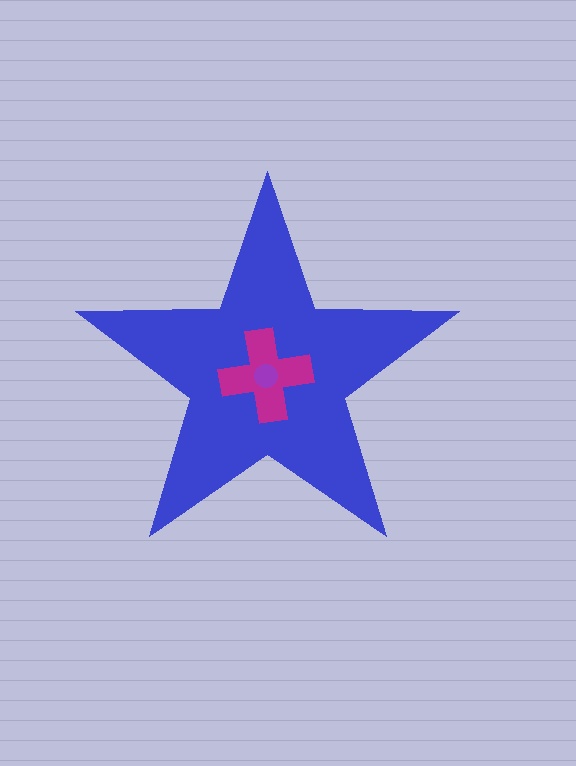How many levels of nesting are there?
3.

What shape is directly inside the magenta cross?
The purple circle.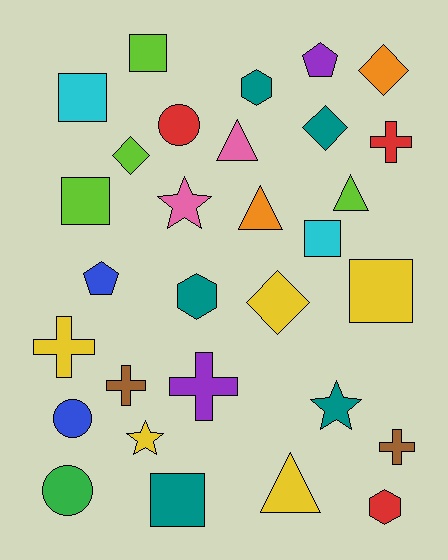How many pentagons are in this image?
There are 2 pentagons.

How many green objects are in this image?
There is 1 green object.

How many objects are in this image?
There are 30 objects.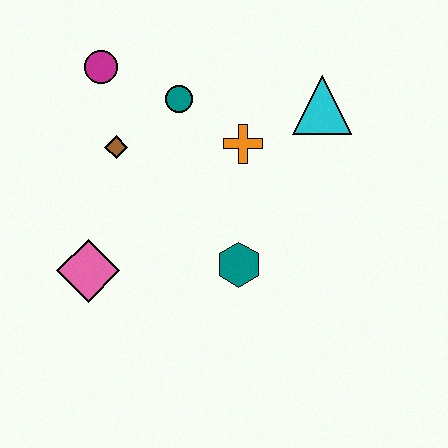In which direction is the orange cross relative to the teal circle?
The orange cross is to the right of the teal circle.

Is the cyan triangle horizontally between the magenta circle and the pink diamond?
No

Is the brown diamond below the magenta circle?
Yes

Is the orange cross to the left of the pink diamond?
No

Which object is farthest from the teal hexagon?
The magenta circle is farthest from the teal hexagon.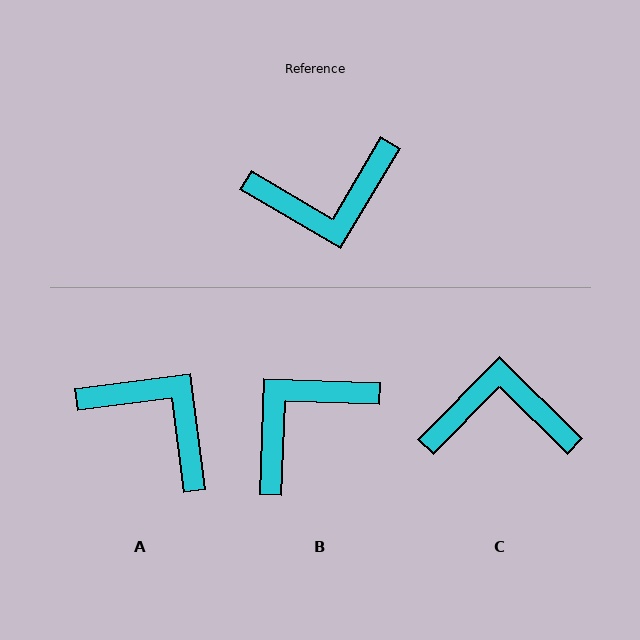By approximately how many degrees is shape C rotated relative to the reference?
Approximately 166 degrees counter-clockwise.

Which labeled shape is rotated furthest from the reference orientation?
C, about 166 degrees away.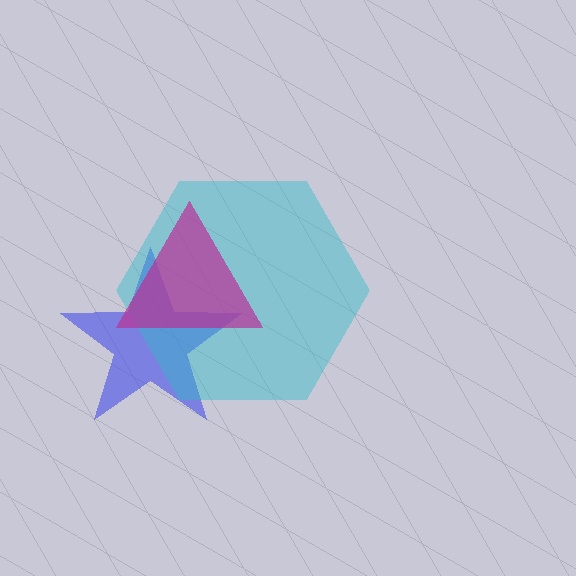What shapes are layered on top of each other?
The layered shapes are: a blue star, a cyan hexagon, a magenta triangle.